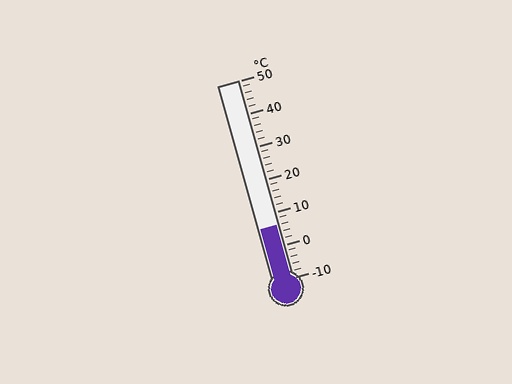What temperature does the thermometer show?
The thermometer shows approximately 6°C.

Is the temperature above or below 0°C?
The temperature is above 0°C.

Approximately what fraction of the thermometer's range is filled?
The thermometer is filled to approximately 25% of its range.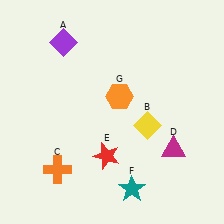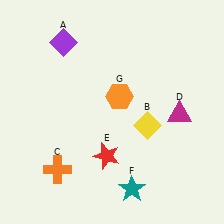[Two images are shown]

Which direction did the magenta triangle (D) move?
The magenta triangle (D) moved up.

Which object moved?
The magenta triangle (D) moved up.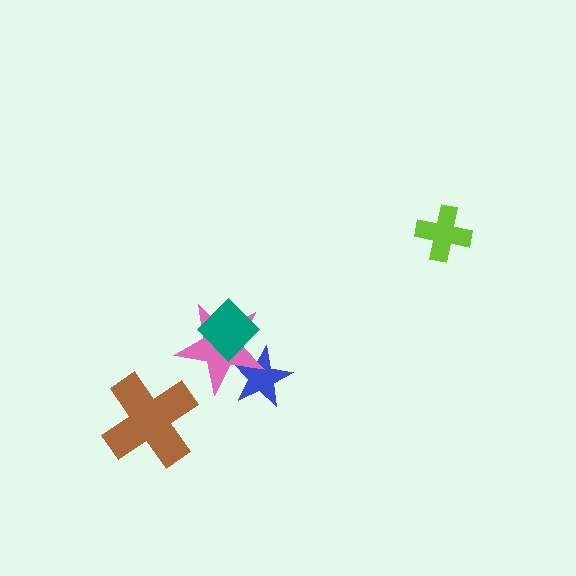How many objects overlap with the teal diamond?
1 object overlaps with the teal diamond.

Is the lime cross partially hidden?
No, no other shape covers it.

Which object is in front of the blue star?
The pink star is in front of the blue star.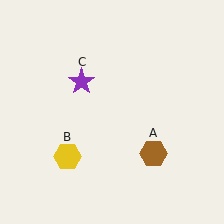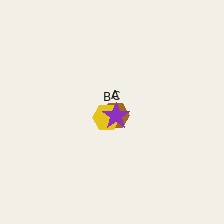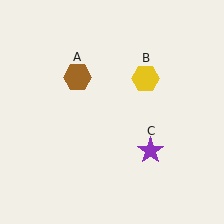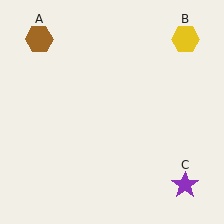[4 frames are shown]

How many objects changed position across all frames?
3 objects changed position: brown hexagon (object A), yellow hexagon (object B), purple star (object C).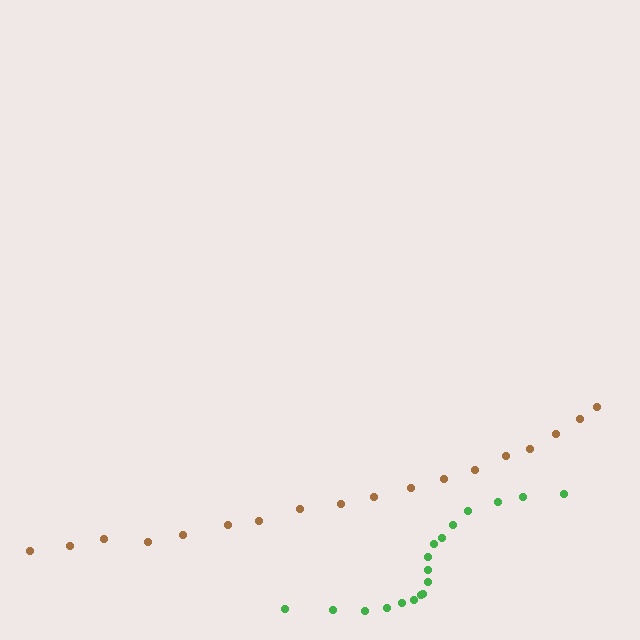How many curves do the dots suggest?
There are 2 distinct paths.